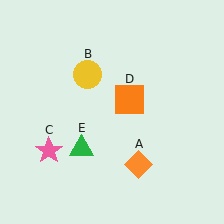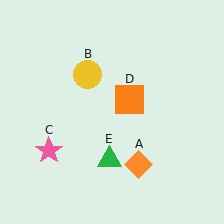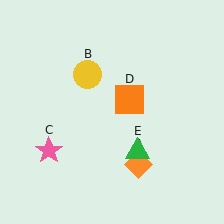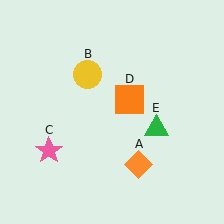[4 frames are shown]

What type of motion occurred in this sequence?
The green triangle (object E) rotated counterclockwise around the center of the scene.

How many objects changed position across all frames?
1 object changed position: green triangle (object E).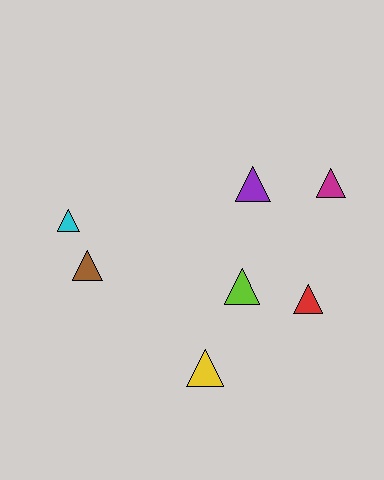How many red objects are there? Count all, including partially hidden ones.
There is 1 red object.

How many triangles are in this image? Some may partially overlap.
There are 7 triangles.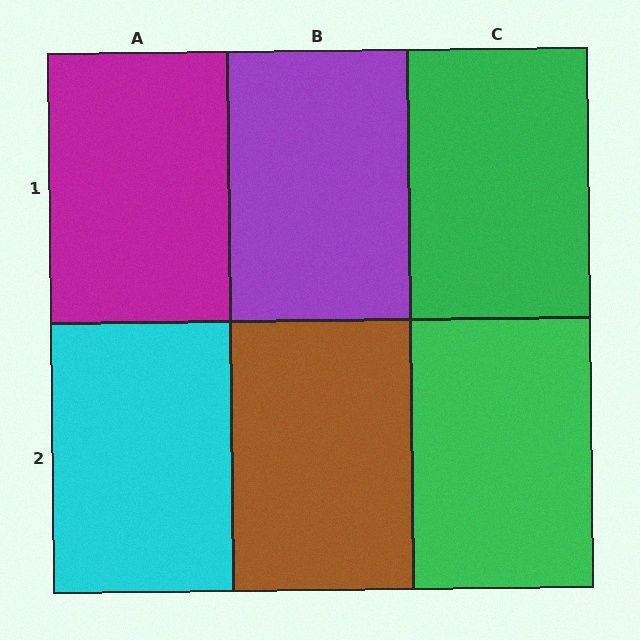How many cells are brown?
1 cell is brown.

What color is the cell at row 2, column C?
Green.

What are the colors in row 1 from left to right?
Magenta, purple, green.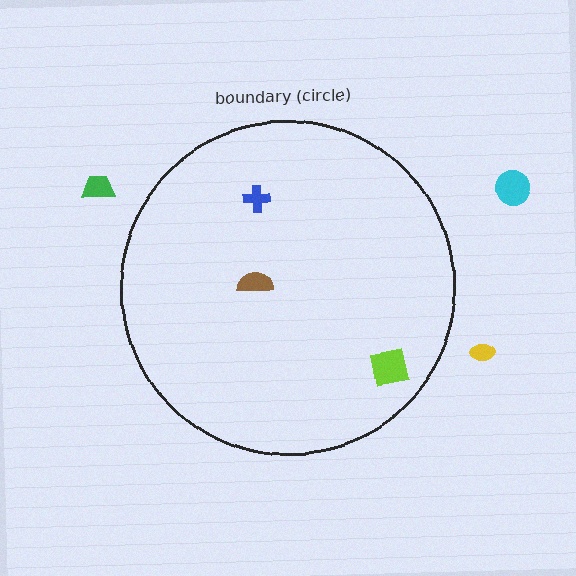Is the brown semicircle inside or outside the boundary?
Inside.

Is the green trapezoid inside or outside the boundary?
Outside.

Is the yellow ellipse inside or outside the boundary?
Outside.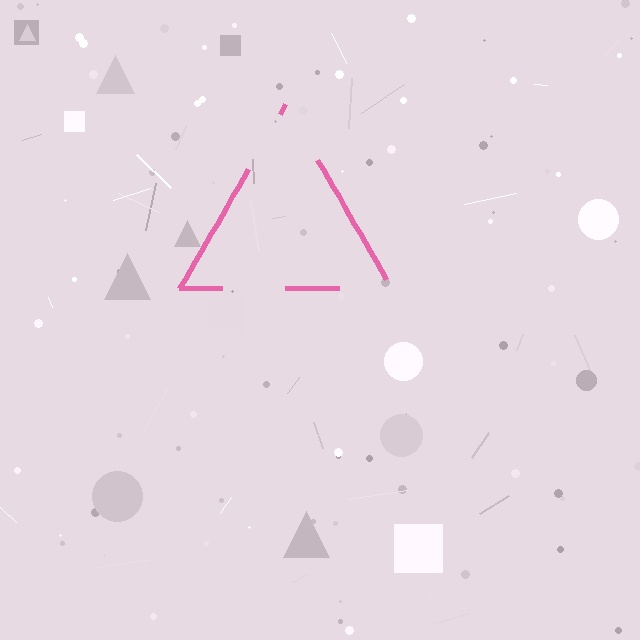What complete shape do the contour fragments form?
The contour fragments form a triangle.